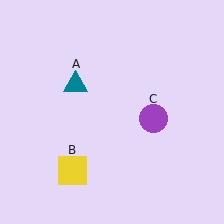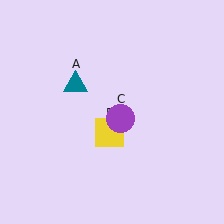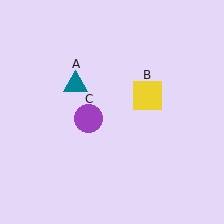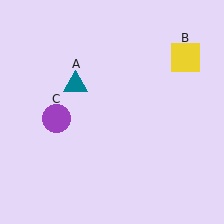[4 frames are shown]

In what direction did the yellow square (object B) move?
The yellow square (object B) moved up and to the right.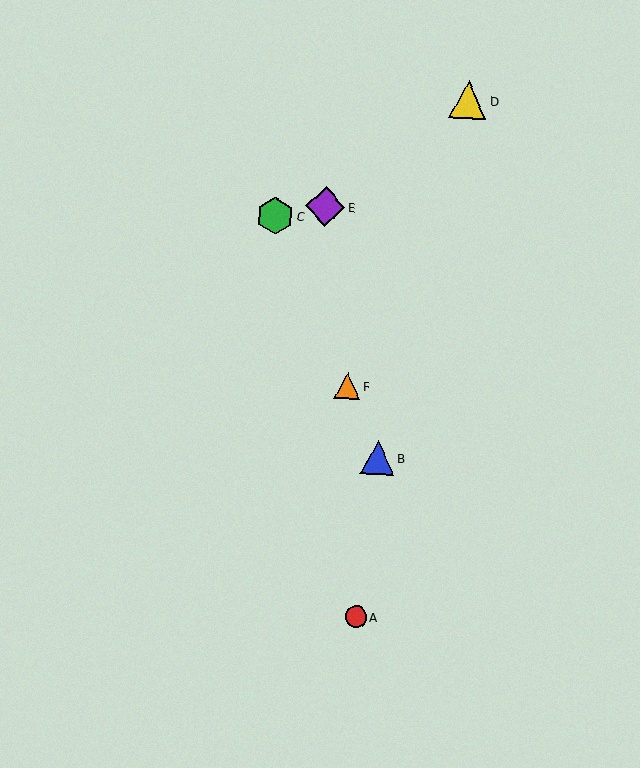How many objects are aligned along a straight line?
3 objects (B, C, F) are aligned along a straight line.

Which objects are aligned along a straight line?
Objects B, C, F are aligned along a straight line.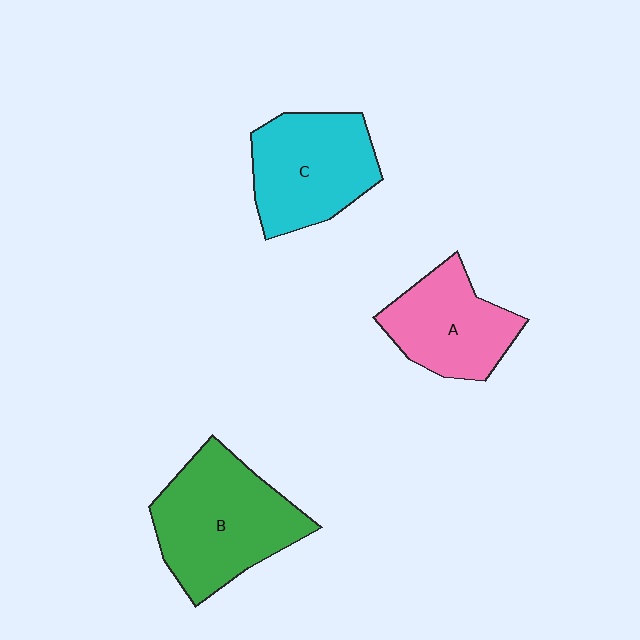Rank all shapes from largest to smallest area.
From largest to smallest: B (green), C (cyan), A (pink).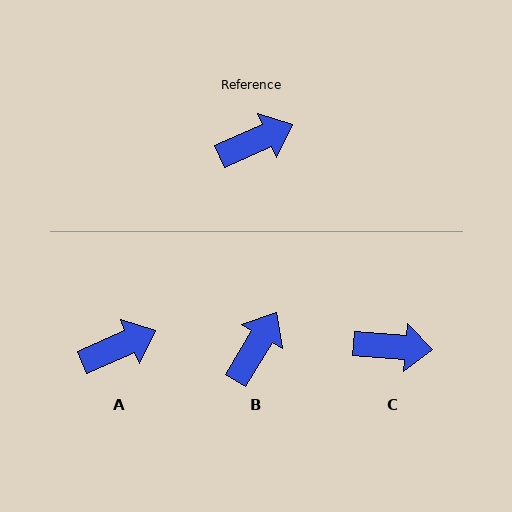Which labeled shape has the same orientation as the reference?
A.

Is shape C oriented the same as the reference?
No, it is off by about 28 degrees.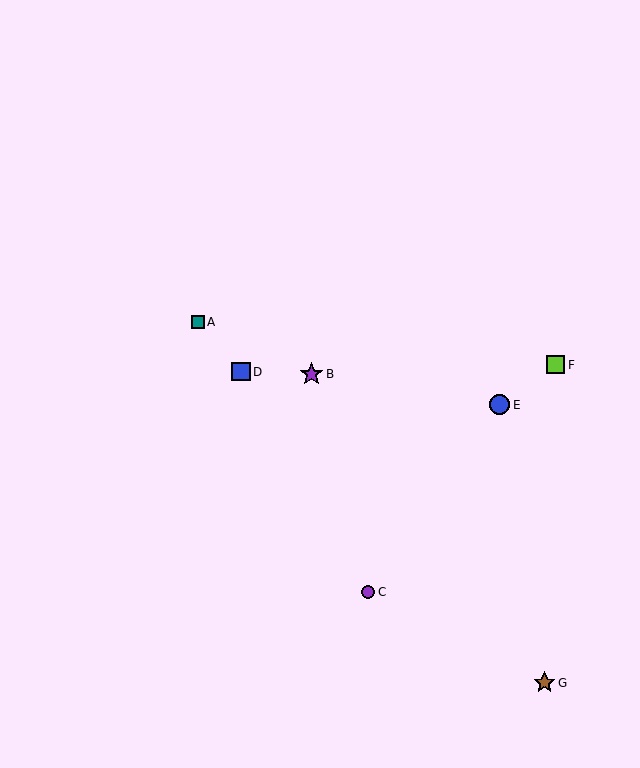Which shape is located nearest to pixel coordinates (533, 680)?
The brown star (labeled G) at (544, 683) is nearest to that location.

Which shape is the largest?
The purple star (labeled B) is the largest.